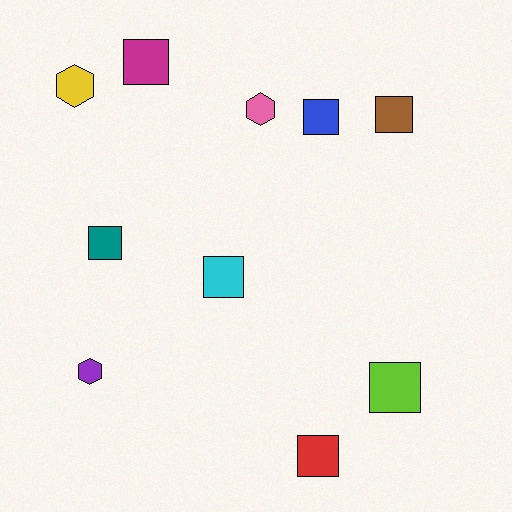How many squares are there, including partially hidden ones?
There are 7 squares.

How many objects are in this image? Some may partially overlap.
There are 10 objects.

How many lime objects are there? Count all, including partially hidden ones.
There is 1 lime object.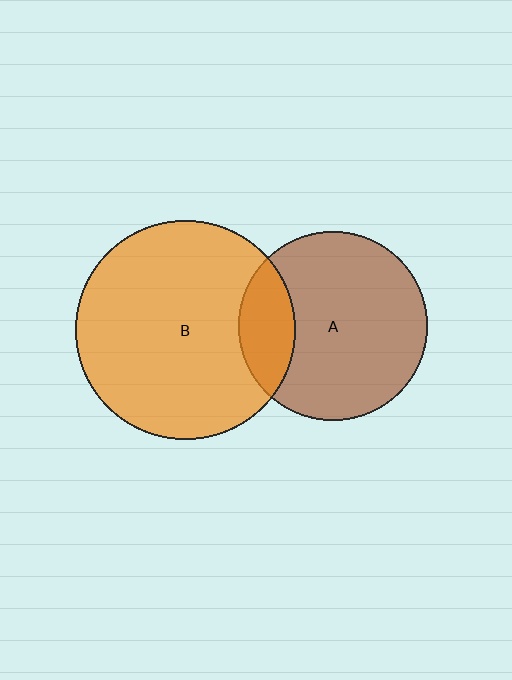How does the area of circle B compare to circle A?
Approximately 1.3 times.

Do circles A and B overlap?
Yes.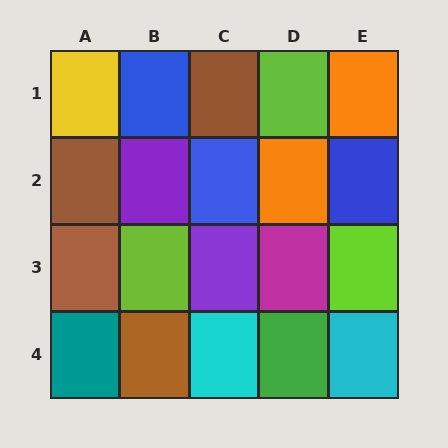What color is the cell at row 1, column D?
Lime.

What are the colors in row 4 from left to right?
Teal, brown, cyan, green, cyan.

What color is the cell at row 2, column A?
Brown.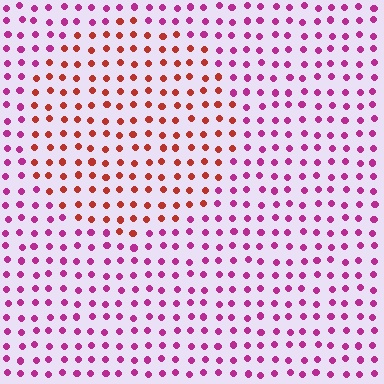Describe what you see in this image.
The image is filled with small magenta elements in a uniform arrangement. A circle-shaped region is visible where the elements are tinted to a slightly different hue, forming a subtle color boundary.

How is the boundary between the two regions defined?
The boundary is defined purely by a slight shift in hue (about 48 degrees). Spacing, size, and orientation are identical on both sides.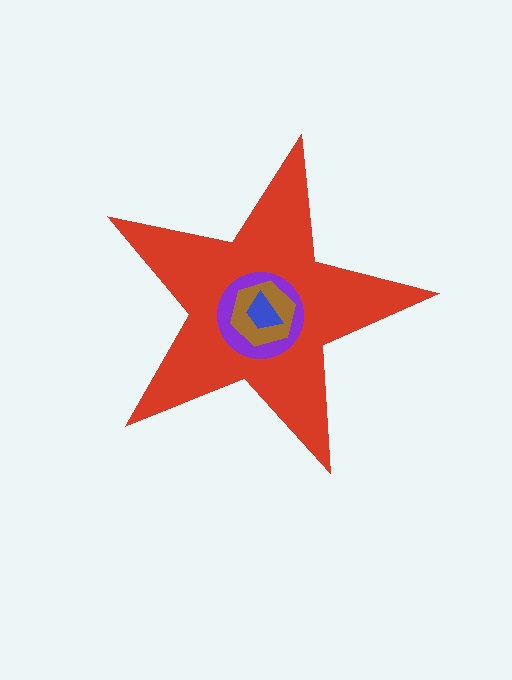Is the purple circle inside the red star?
Yes.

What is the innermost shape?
The blue trapezoid.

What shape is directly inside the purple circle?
The brown hexagon.